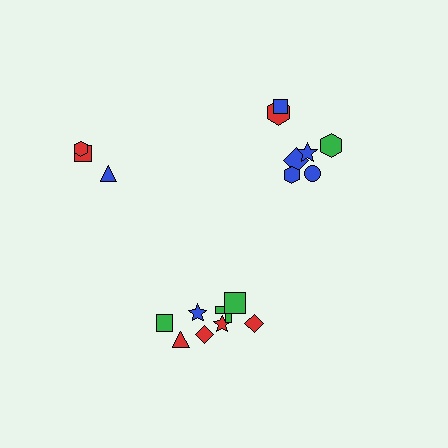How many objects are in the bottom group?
There are 8 objects.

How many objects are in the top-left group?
There are 3 objects.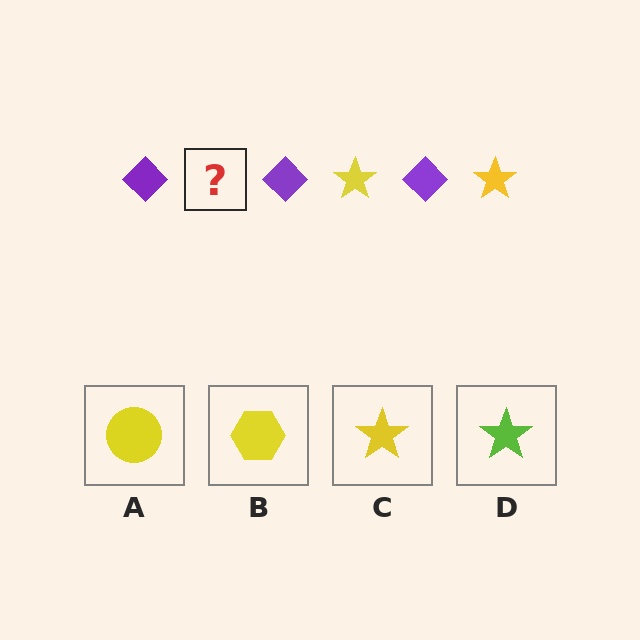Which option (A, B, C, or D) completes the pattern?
C.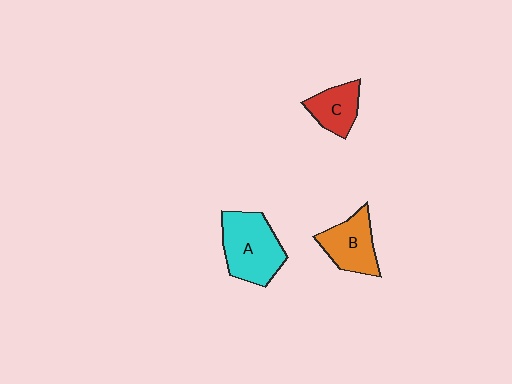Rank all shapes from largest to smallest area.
From largest to smallest: A (cyan), B (orange), C (red).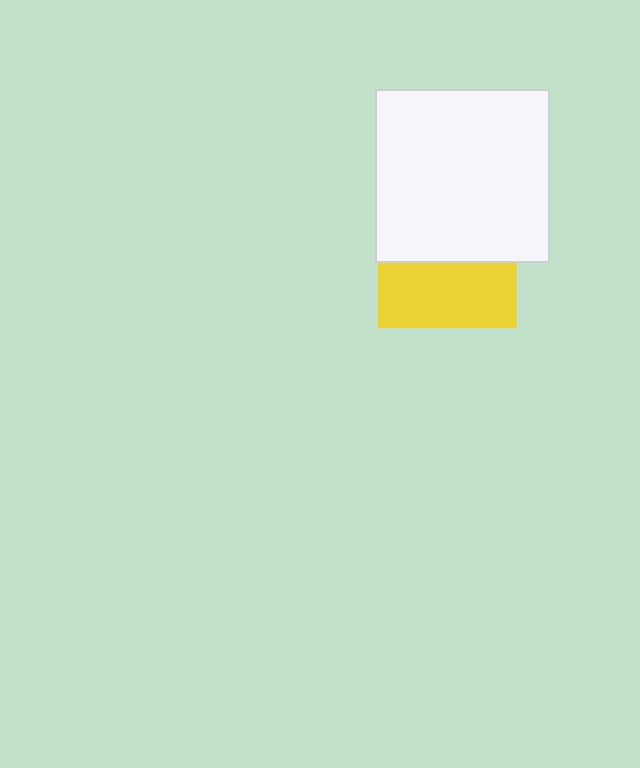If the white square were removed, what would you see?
You would see the complete yellow square.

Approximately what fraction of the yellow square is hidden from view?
Roughly 54% of the yellow square is hidden behind the white square.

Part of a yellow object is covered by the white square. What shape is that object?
It is a square.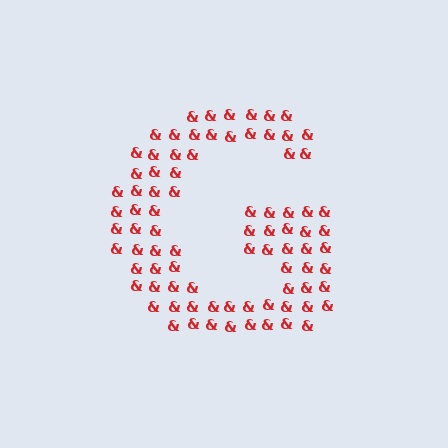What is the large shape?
The large shape is the letter G.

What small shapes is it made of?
It is made of small ampersands.